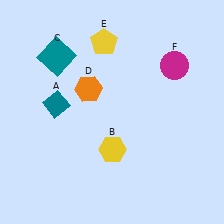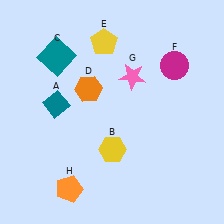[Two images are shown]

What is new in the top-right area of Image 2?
A pink star (G) was added in the top-right area of Image 2.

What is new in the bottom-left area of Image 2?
An orange pentagon (H) was added in the bottom-left area of Image 2.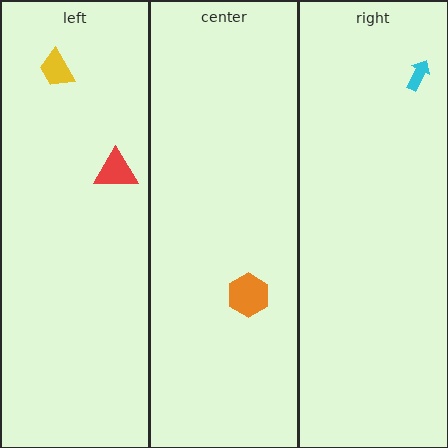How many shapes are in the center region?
1.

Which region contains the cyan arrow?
The right region.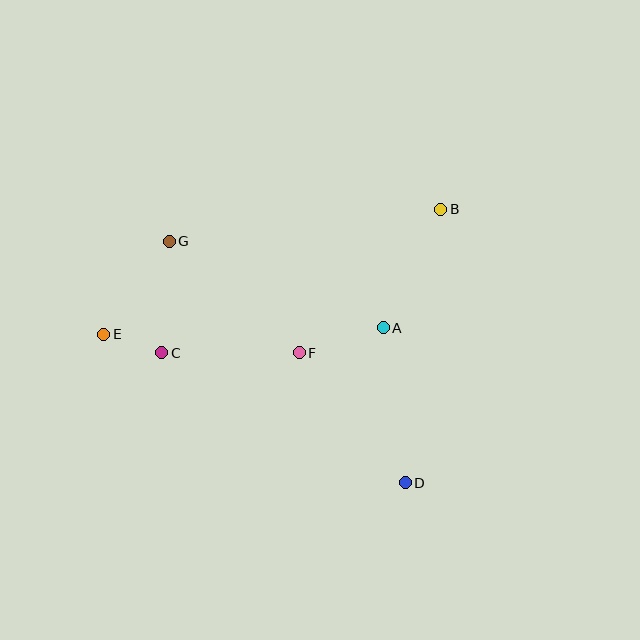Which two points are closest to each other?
Points C and E are closest to each other.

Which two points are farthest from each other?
Points B and E are farthest from each other.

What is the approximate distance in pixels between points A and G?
The distance between A and G is approximately 231 pixels.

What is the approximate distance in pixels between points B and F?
The distance between B and F is approximately 201 pixels.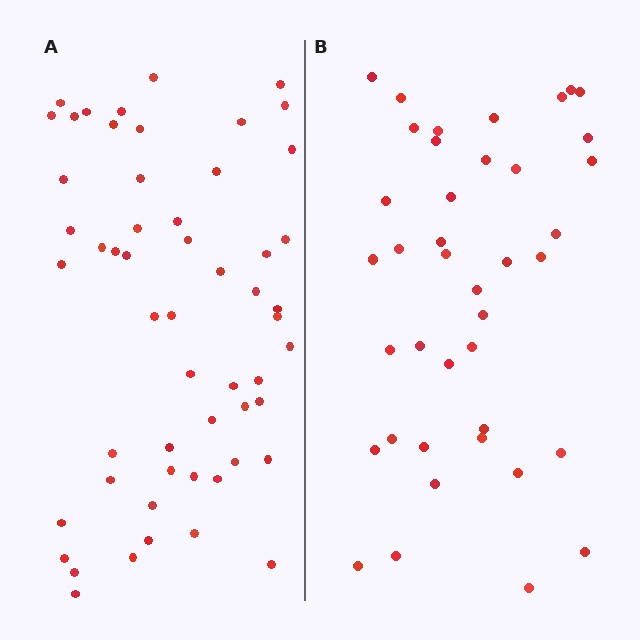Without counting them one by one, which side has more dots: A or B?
Region A (the left region) has more dots.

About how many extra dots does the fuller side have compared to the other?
Region A has approximately 15 more dots than region B.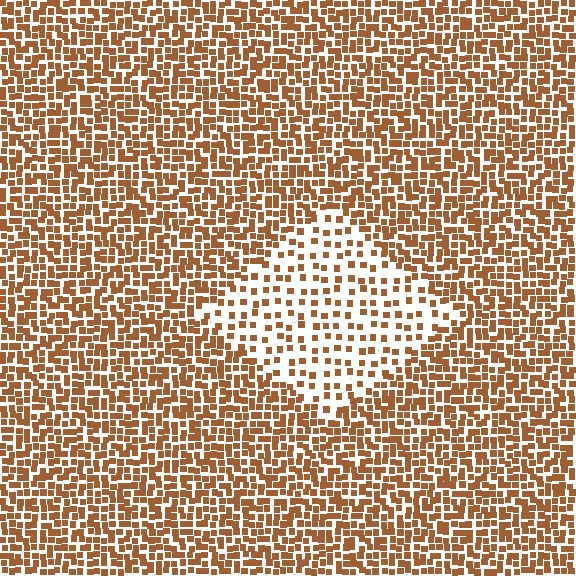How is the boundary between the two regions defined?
The boundary is defined by a change in element density (approximately 2.3x ratio). All elements are the same color, size, and shape.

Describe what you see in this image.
The image contains small brown elements arranged at two different densities. A diamond-shaped region is visible where the elements are less densely packed than the surrounding area.